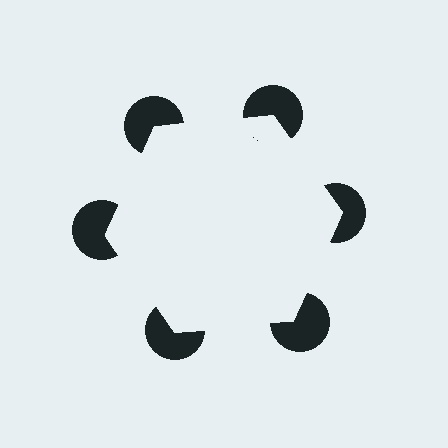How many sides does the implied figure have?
6 sides.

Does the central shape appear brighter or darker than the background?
It typically appears slightly brighter than the background, even though no actual brightness change is drawn.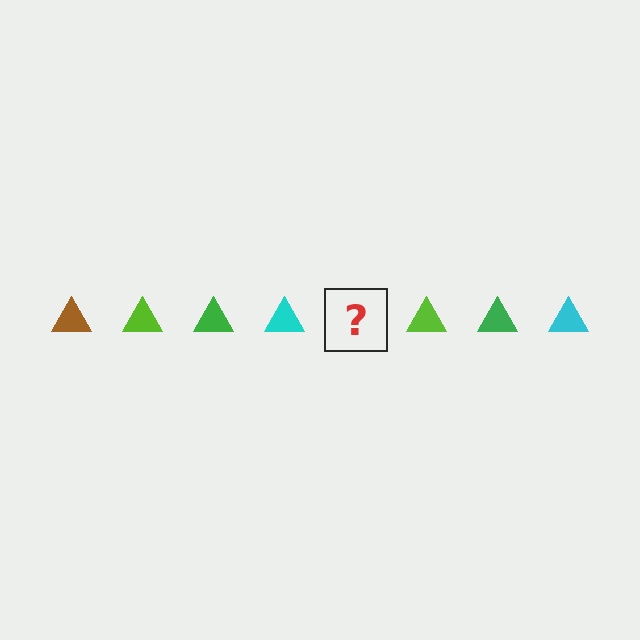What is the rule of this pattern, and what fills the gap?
The rule is that the pattern cycles through brown, lime, green, cyan triangles. The gap should be filled with a brown triangle.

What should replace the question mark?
The question mark should be replaced with a brown triangle.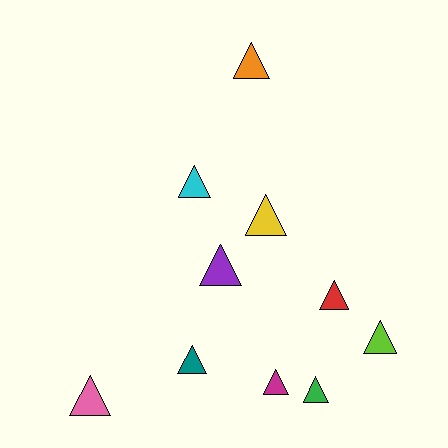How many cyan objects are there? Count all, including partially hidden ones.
There is 1 cyan object.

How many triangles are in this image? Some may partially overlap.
There are 10 triangles.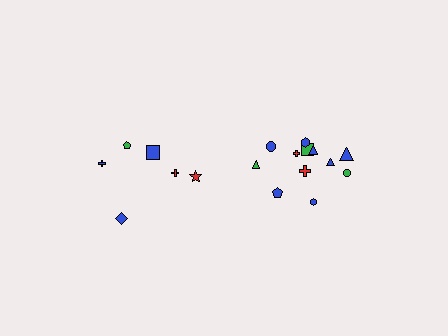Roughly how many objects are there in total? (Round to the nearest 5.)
Roughly 20 objects in total.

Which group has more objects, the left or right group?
The right group.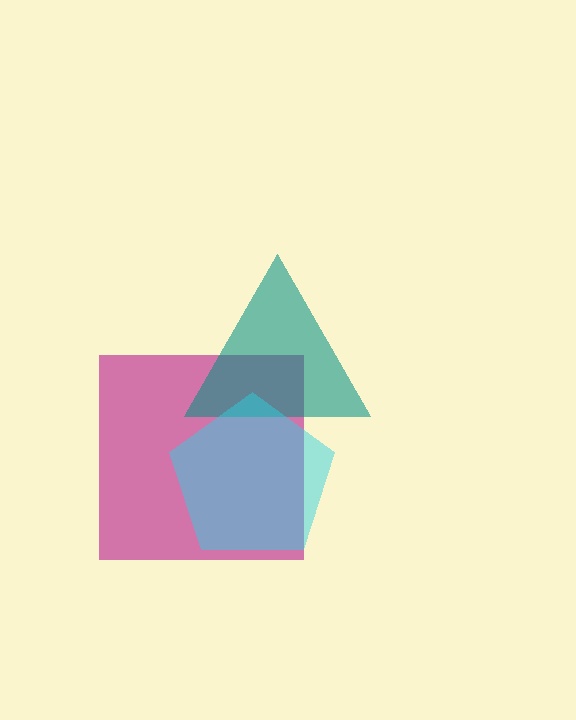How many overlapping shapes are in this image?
There are 3 overlapping shapes in the image.